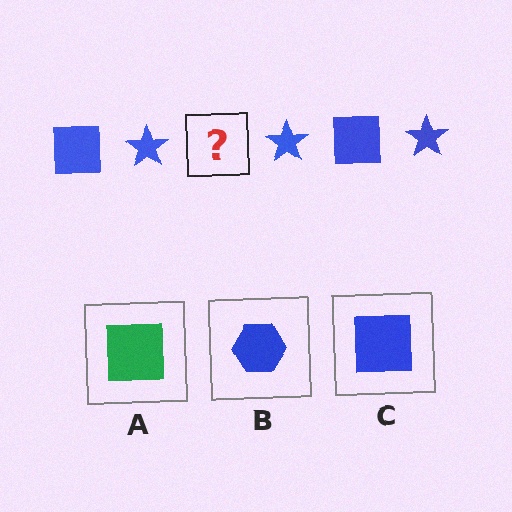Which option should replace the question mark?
Option C.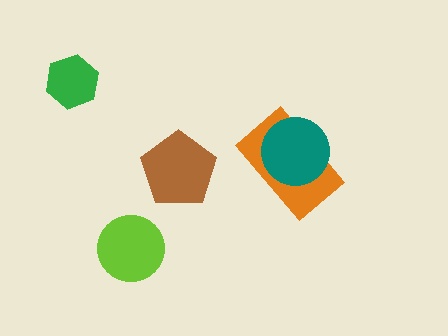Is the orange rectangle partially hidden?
Yes, it is partially covered by another shape.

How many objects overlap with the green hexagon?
0 objects overlap with the green hexagon.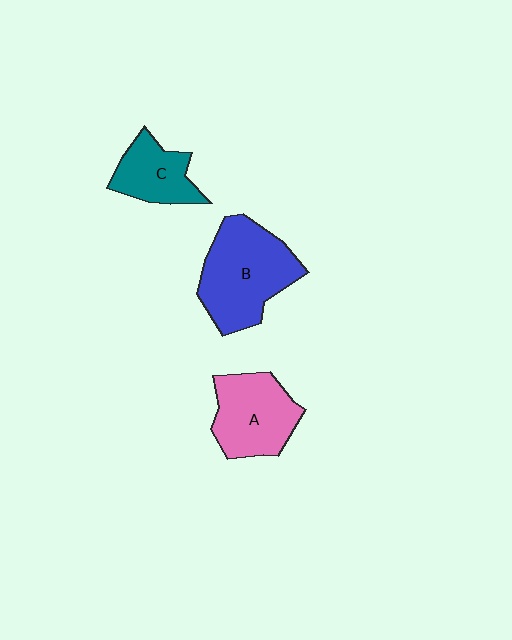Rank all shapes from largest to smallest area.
From largest to smallest: B (blue), A (pink), C (teal).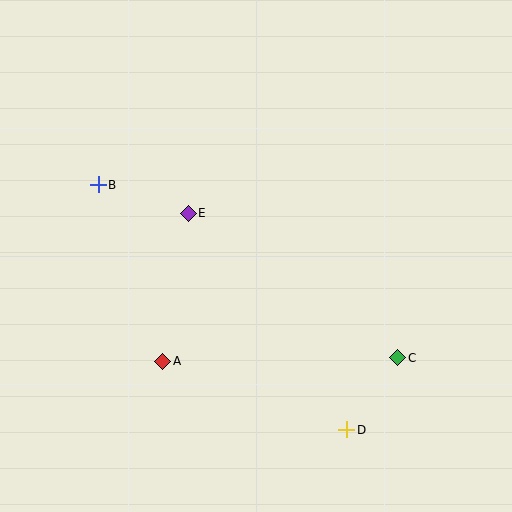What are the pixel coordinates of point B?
Point B is at (98, 185).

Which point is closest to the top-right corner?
Point C is closest to the top-right corner.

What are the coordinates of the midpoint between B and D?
The midpoint between B and D is at (222, 307).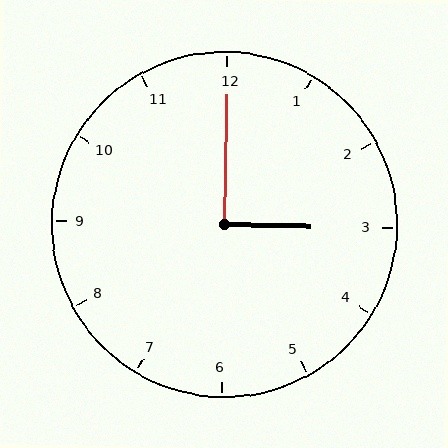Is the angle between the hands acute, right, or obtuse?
It is right.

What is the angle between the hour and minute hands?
Approximately 90 degrees.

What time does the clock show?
3:00.